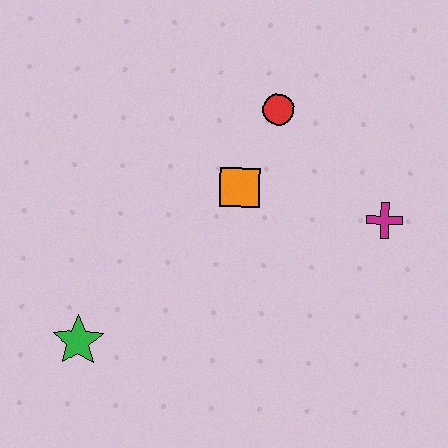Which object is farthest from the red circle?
The green star is farthest from the red circle.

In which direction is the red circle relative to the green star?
The red circle is above the green star.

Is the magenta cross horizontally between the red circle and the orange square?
No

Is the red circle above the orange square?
Yes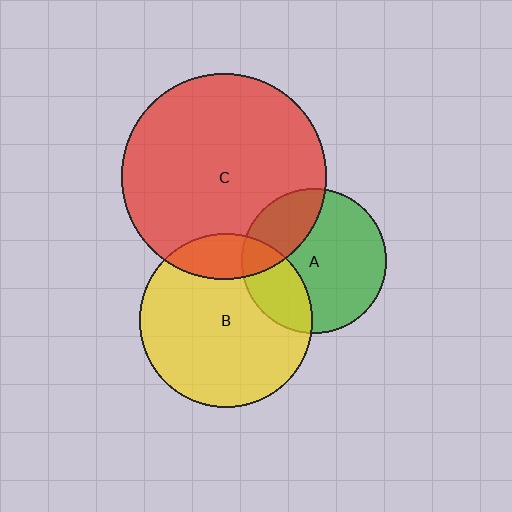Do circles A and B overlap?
Yes.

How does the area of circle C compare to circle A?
Approximately 2.0 times.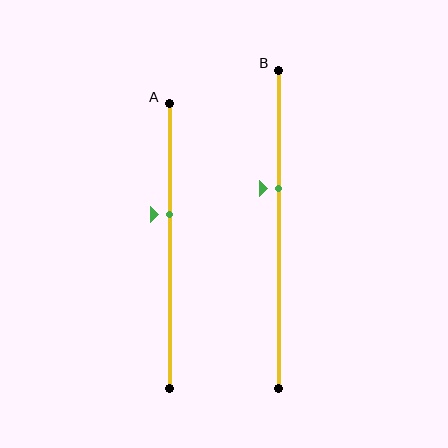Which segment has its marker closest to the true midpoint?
Segment A has its marker closest to the true midpoint.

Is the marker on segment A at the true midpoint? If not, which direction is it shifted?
No, the marker on segment A is shifted upward by about 11% of the segment length.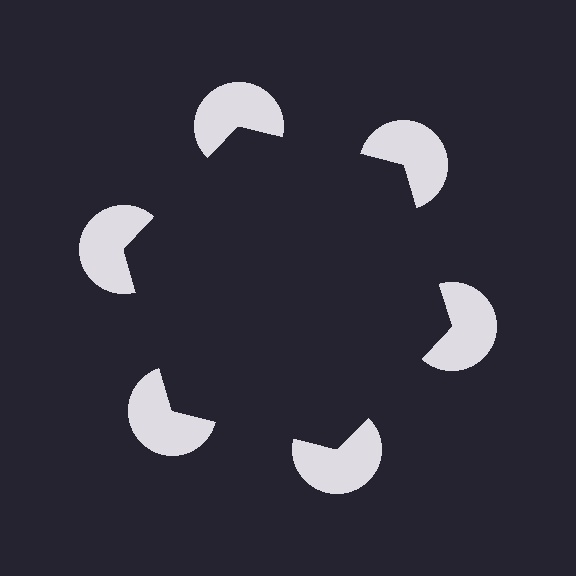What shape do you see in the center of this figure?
An illusory hexagon — its edges are inferred from the aligned wedge cuts in the pac-man discs, not physically drawn.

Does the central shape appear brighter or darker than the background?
It typically appears slightly darker than the background, even though no actual brightness change is drawn.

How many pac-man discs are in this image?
There are 6 — one at each vertex of the illusory hexagon.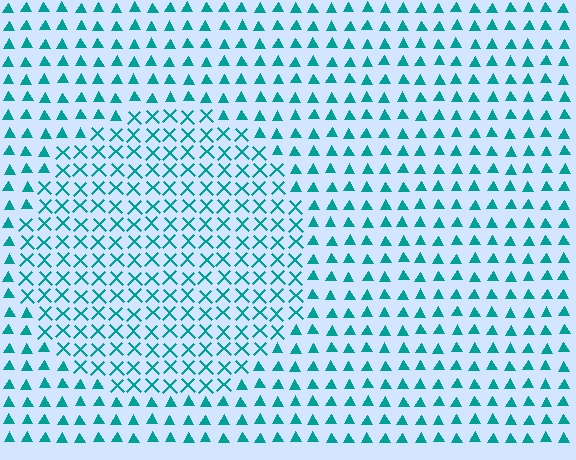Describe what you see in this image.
The image is filled with small teal elements arranged in a uniform grid. A circle-shaped region contains X marks, while the surrounding area contains triangles. The boundary is defined purely by the change in element shape.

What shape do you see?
I see a circle.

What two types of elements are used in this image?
The image uses X marks inside the circle region and triangles outside it.